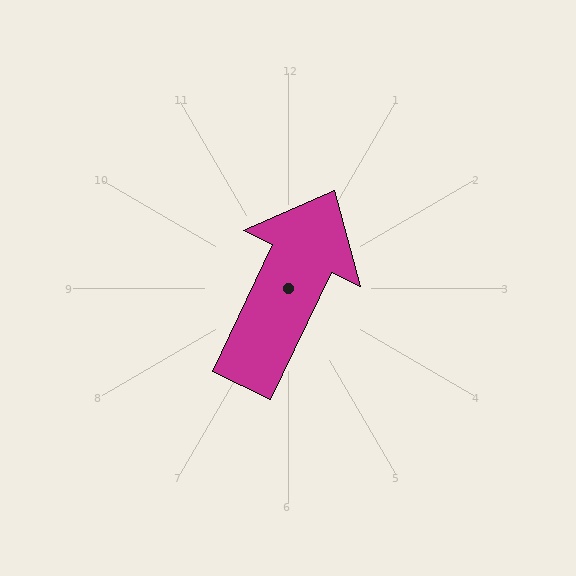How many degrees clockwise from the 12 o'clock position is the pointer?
Approximately 26 degrees.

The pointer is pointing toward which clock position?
Roughly 1 o'clock.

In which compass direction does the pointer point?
Northeast.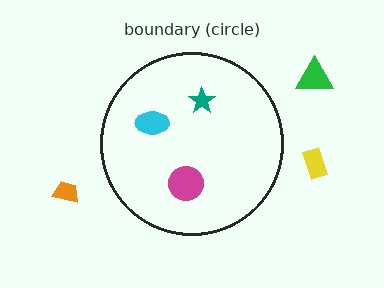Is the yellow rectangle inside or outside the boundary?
Outside.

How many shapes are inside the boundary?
3 inside, 3 outside.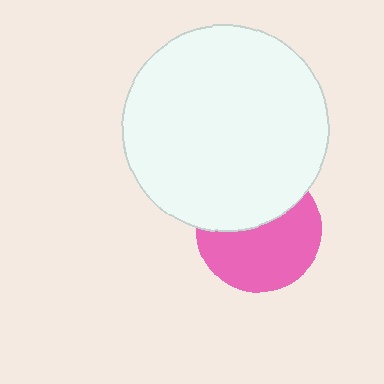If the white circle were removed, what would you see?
You would see the complete pink circle.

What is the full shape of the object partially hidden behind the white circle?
The partially hidden object is a pink circle.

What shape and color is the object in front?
The object in front is a white circle.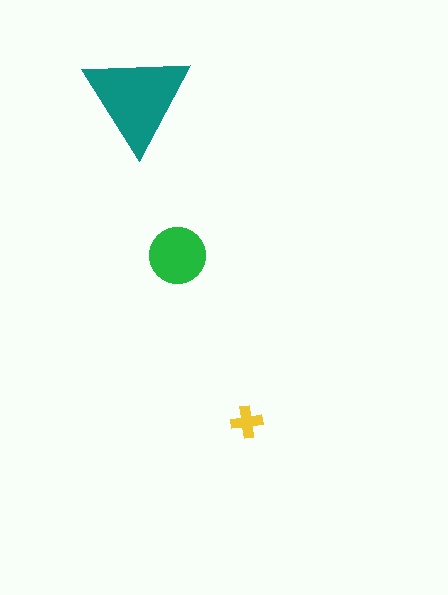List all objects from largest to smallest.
The teal triangle, the green circle, the yellow cross.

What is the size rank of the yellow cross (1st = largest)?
3rd.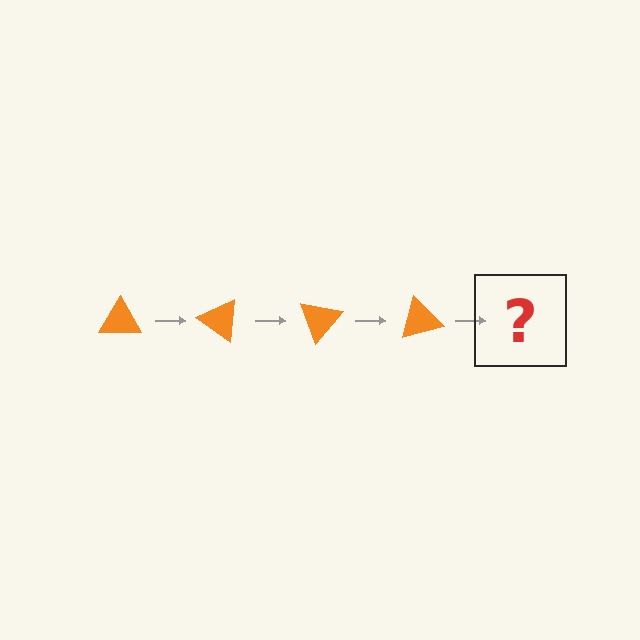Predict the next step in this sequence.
The next step is an orange triangle rotated 140 degrees.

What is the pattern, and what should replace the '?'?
The pattern is that the triangle rotates 35 degrees each step. The '?' should be an orange triangle rotated 140 degrees.